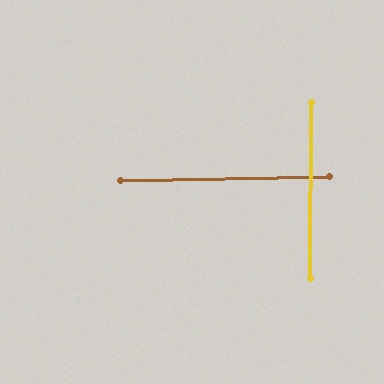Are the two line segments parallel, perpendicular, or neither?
Perpendicular — they meet at approximately 89°.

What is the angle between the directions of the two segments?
Approximately 89 degrees.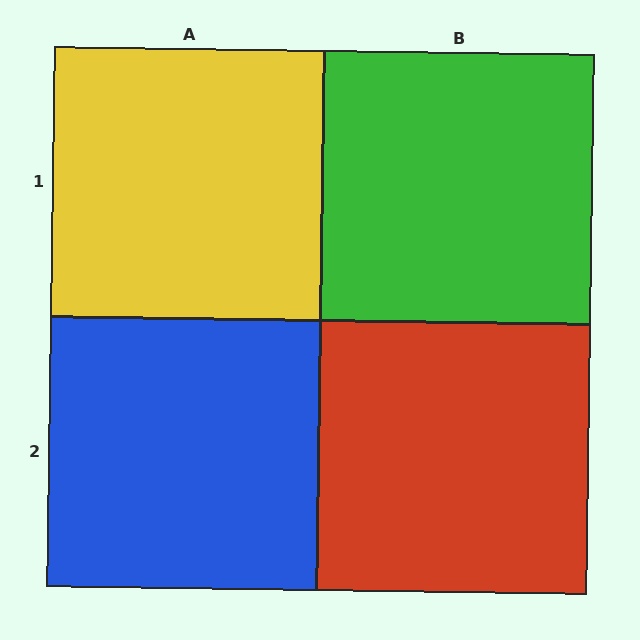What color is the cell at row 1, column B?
Green.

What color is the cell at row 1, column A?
Yellow.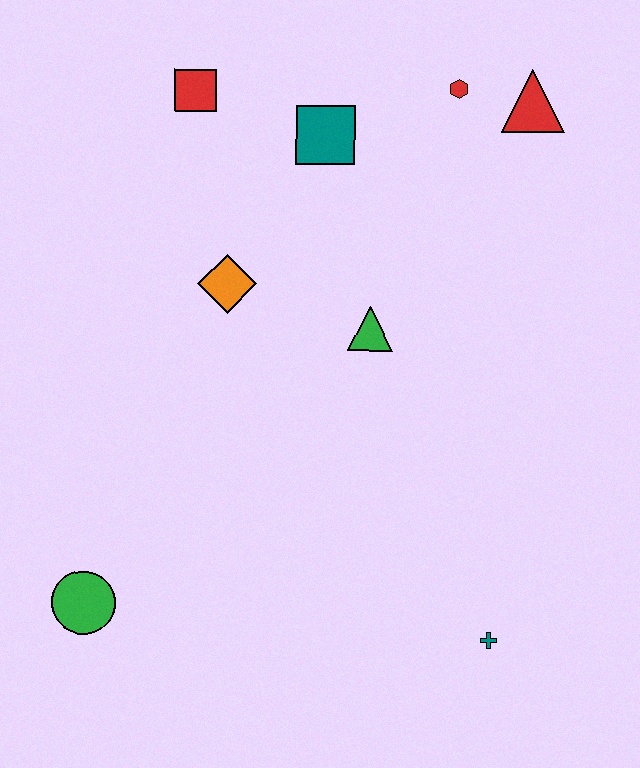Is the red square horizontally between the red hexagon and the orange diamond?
No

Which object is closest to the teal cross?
The green triangle is closest to the teal cross.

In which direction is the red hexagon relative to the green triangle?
The red hexagon is above the green triangle.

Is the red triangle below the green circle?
No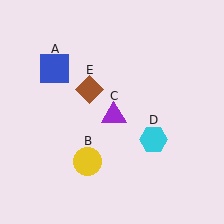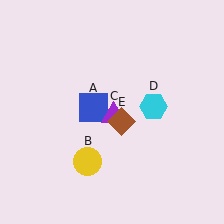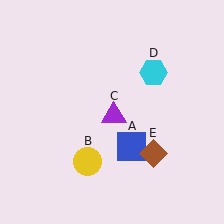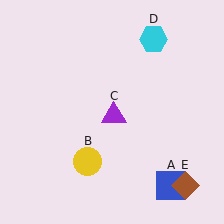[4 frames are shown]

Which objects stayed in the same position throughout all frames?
Yellow circle (object B) and purple triangle (object C) remained stationary.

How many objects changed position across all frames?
3 objects changed position: blue square (object A), cyan hexagon (object D), brown diamond (object E).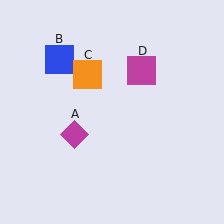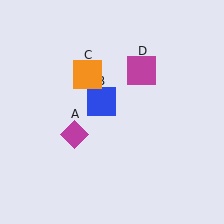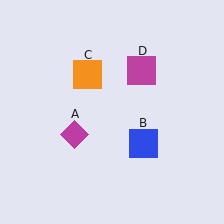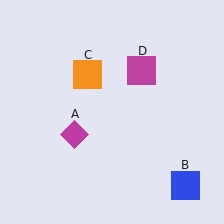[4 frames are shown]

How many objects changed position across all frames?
1 object changed position: blue square (object B).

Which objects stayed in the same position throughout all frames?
Magenta diamond (object A) and orange square (object C) and magenta square (object D) remained stationary.